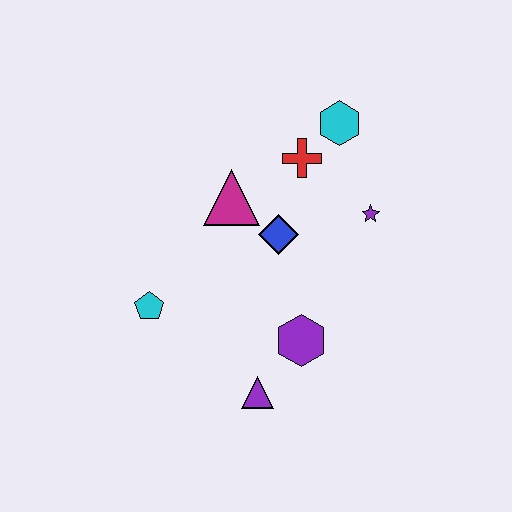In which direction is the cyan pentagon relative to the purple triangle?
The cyan pentagon is to the left of the purple triangle.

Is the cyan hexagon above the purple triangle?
Yes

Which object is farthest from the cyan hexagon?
The purple triangle is farthest from the cyan hexagon.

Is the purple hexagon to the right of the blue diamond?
Yes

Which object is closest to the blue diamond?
The magenta triangle is closest to the blue diamond.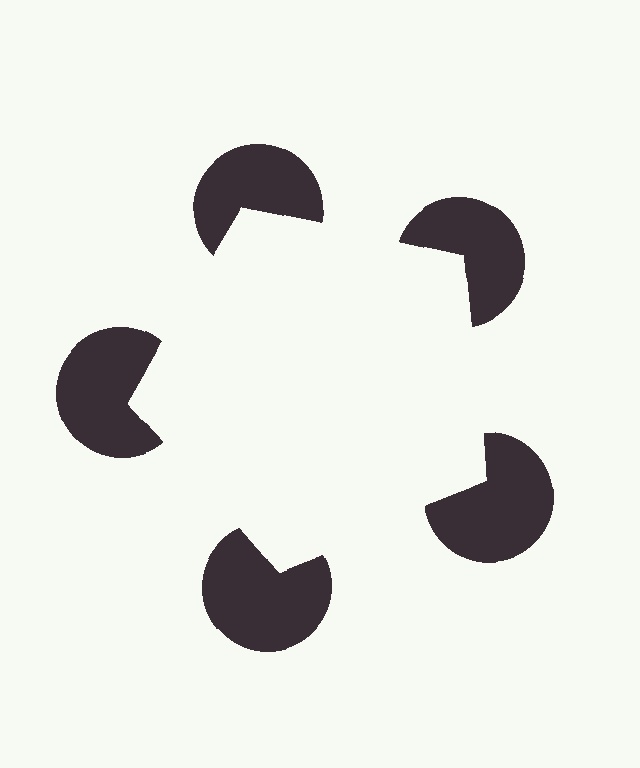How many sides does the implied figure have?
5 sides.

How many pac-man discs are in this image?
There are 5 — one at each vertex of the illusory pentagon.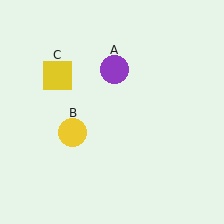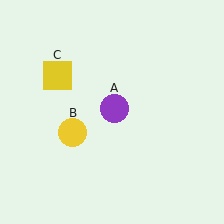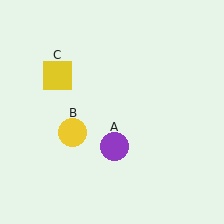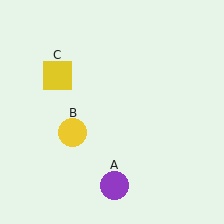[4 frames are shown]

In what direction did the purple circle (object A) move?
The purple circle (object A) moved down.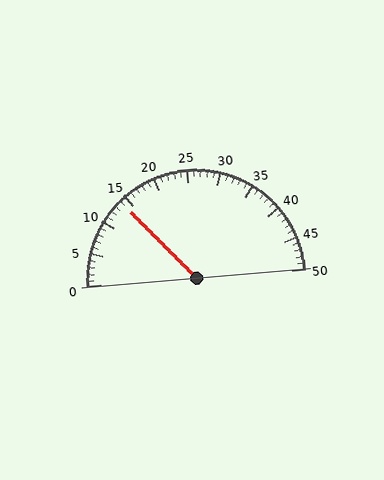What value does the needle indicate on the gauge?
The needle indicates approximately 14.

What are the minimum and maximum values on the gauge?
The gauge ranges from 0 to 50.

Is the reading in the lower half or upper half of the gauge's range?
The reading is in the lower half of the range (0 to 50).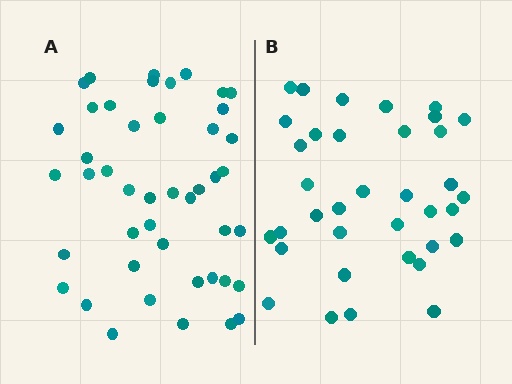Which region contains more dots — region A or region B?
Region A (the left region) has more dots.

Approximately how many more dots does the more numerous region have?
Region A has roughly 8 or so more dots than region B.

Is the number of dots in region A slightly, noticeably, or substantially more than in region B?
Region A has noticeably more, but not dramatically so. The ratio is roughly 1.2 to 1.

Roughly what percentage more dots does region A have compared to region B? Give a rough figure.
About 25% more.